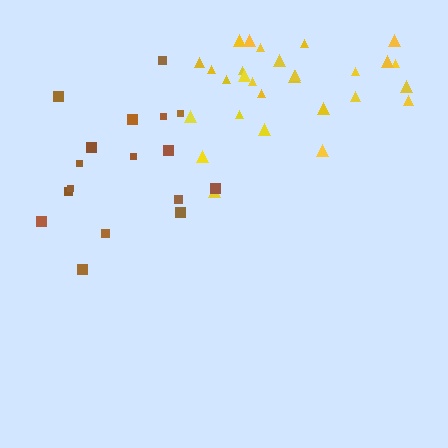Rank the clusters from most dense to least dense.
yellow, brown.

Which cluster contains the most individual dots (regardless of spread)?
Yellow (29).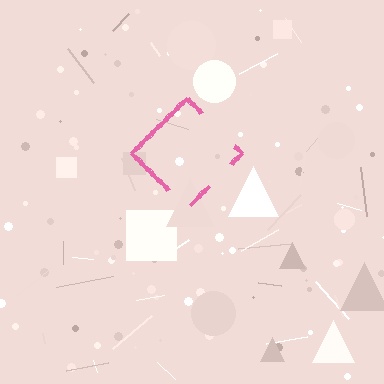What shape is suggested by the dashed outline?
The dashed outline suggests a diamond.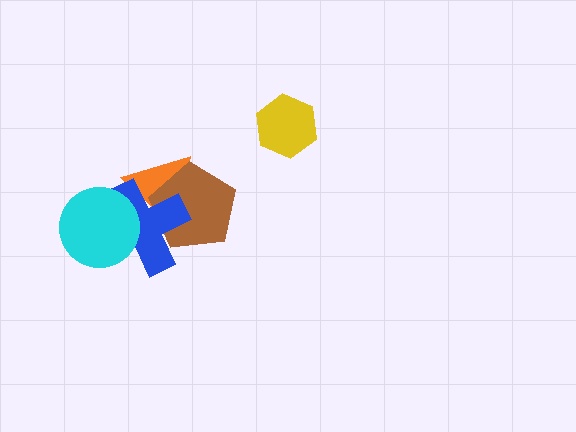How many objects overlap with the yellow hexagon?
0 objects overlap with the yellow hexagon.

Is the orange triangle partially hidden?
Yes, it is partially covered by another shape.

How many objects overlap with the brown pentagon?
2 objects overlap with the brown pentagon.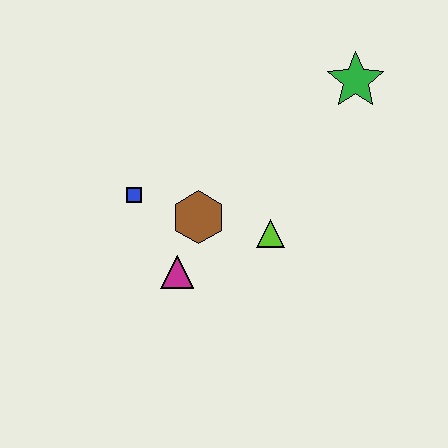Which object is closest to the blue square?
The brown hexagon is closest to the blue square.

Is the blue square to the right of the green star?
No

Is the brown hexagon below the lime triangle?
No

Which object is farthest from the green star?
The magenta triangle is farthest from the green star.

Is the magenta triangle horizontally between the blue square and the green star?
Yes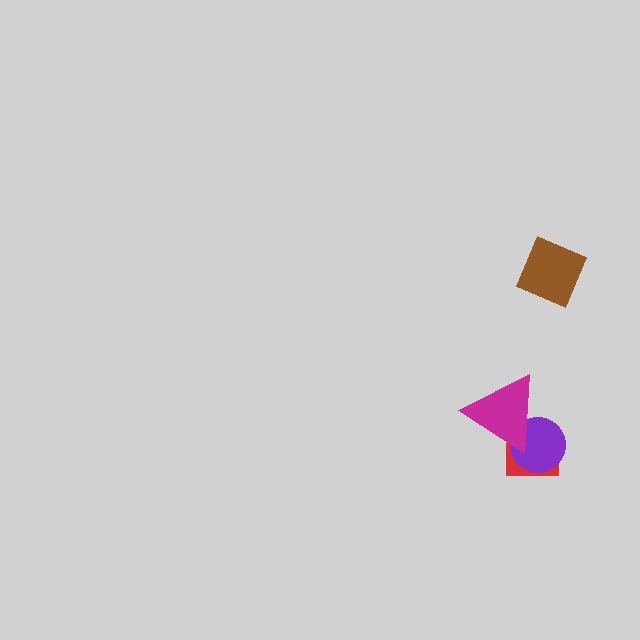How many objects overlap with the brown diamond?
0 objects overlap with the brown diamond.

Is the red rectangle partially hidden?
Yes, it is partially covered by another shape.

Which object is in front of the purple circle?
The magenta triangle is in front of the purple circle.